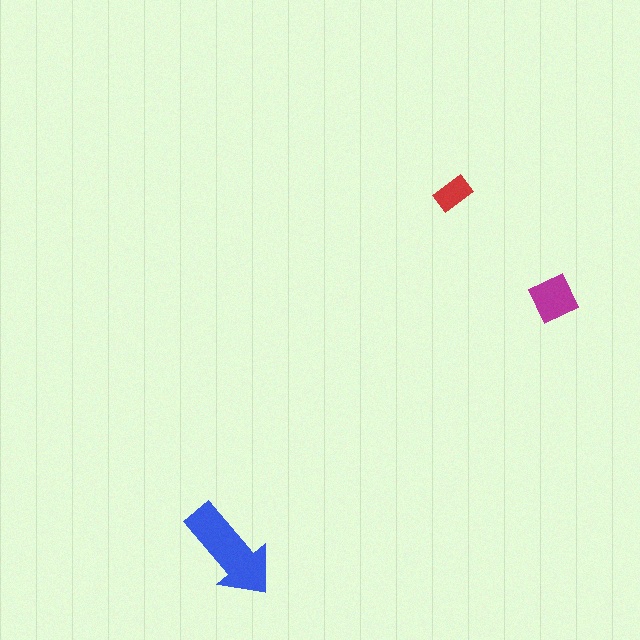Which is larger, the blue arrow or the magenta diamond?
The blue arrow.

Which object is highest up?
The red rectangle is topmost.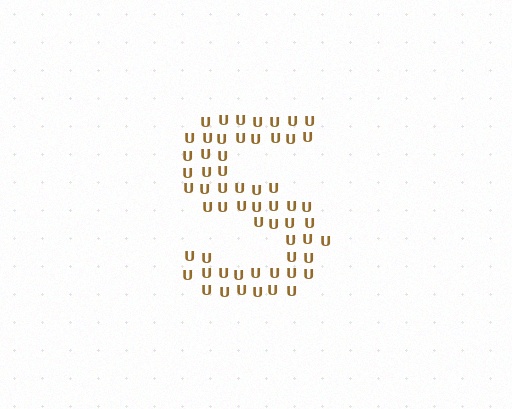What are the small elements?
The small elements are letter U's.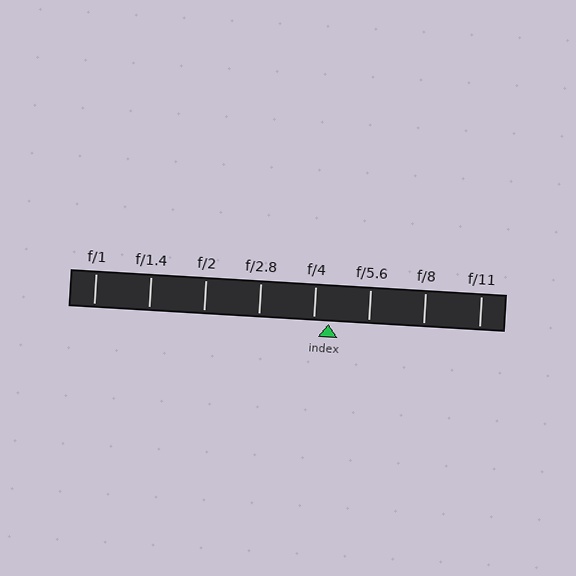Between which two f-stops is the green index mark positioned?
The index mark is between f/4 and f/5.6.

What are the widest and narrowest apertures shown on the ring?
The widest aperture shown is f/1 and the narrowest is f/11.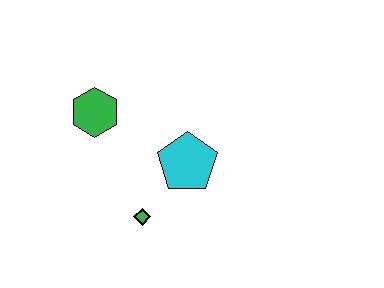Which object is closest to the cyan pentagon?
The green diamond is closest to the cyan pentagon.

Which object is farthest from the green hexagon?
The green diamond is farthest from the green hexagon.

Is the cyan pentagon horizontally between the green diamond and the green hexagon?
No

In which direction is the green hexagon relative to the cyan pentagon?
The green hexagon is to the left of the cyan pentagon.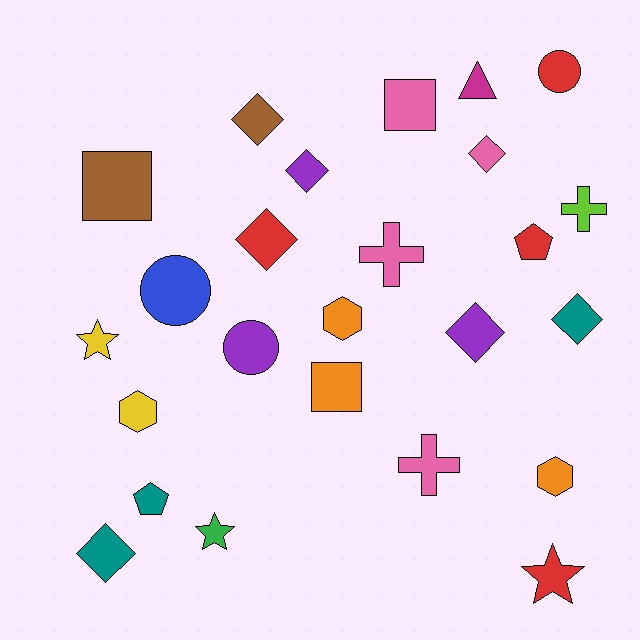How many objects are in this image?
There are 25 objects.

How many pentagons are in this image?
There are 2 pentagons.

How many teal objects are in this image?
There are 3 teal objects.